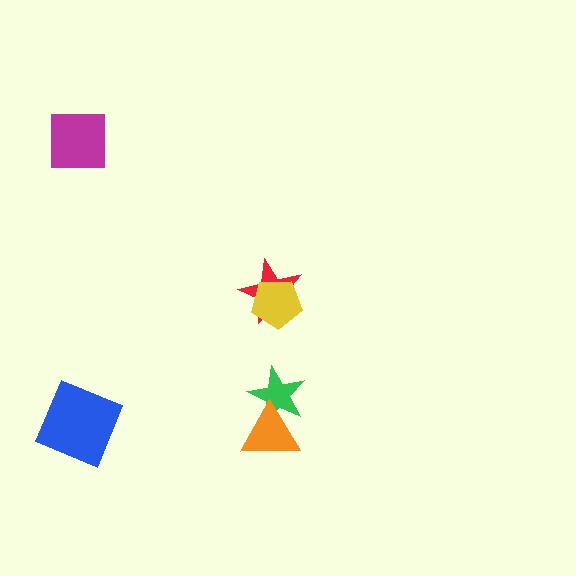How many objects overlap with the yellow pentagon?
1 object overlaps with the yellow pentagon.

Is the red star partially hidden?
Yes, it is partially covered by another shape.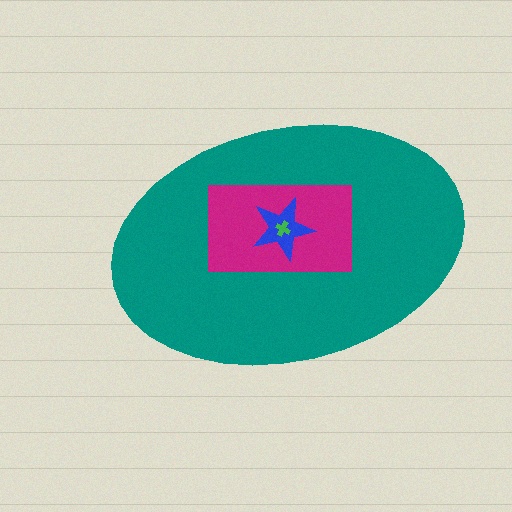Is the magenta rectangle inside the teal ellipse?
Yes.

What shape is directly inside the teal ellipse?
The magenta rectangle.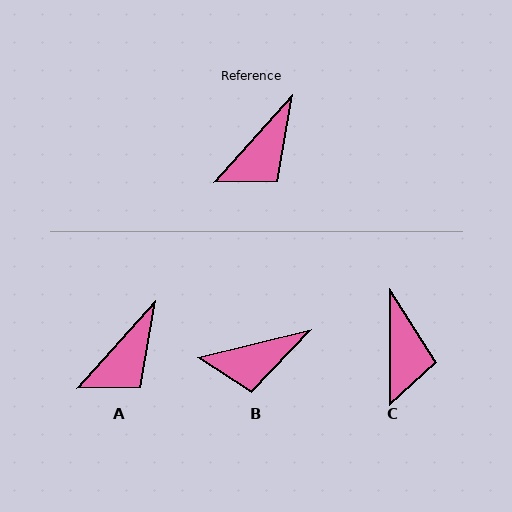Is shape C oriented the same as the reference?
No, it is off by about 42 degrees.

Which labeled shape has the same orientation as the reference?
A.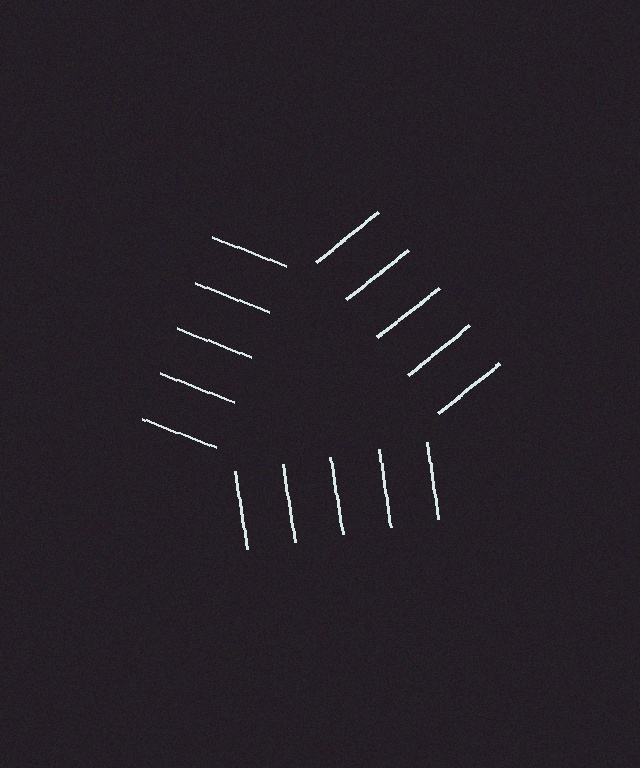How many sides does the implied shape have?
3 sides — the line-ends trace a triangle.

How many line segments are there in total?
15 — 5 along each of the 3 edges.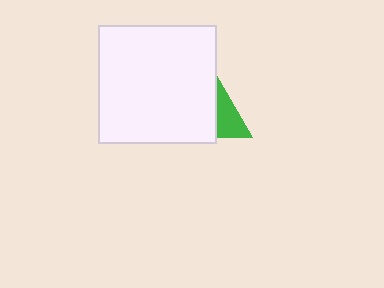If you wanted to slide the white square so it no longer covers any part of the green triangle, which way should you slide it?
Slide it left — that is the most direct way to separate the two shapes.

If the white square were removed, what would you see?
You would see the complete green triangle.